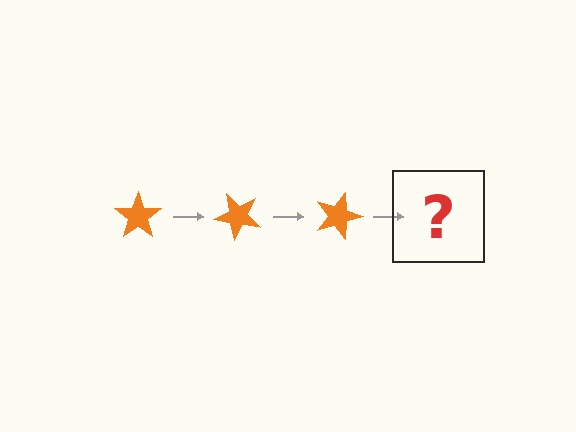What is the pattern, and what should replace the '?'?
The pattern is that the star rotates 45 degrees each step. The '?' should be an orange star rotated 135 degrees.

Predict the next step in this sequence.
The next step is an orange star rotated 135 degrees.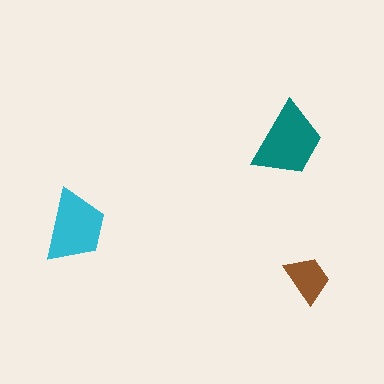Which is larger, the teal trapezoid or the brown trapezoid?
The teal one.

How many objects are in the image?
There are 3 objects in the image.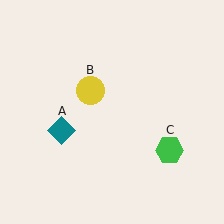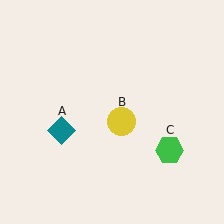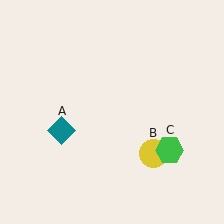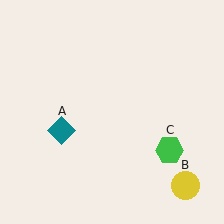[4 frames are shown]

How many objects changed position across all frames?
1 object changed position: yellow circle (object B).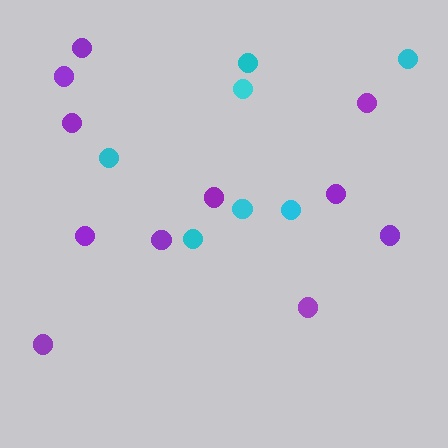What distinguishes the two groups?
There are 2 groups: one group of cyan circles (7) and one group of purple circles (11).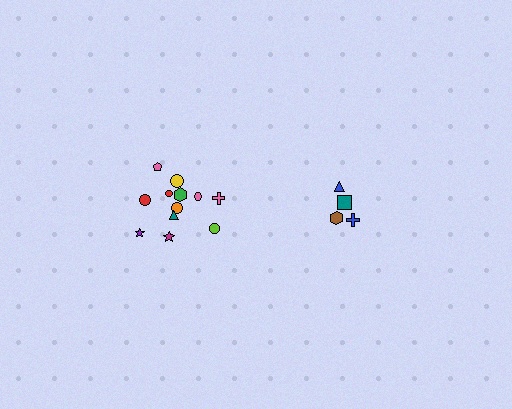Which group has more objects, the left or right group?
The left group.